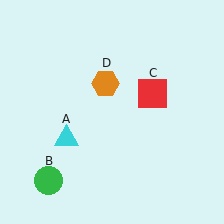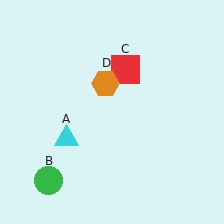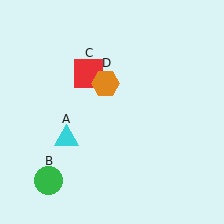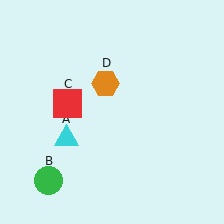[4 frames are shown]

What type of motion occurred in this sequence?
The red square (object C) rotated counterclockwise around the center of the scene.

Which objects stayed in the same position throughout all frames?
Cyan triangle (object A) and green circle (object B) and orange hexagon (object D) remained stationary.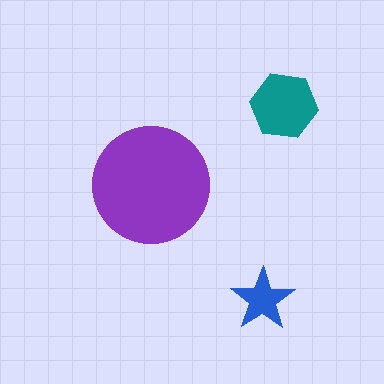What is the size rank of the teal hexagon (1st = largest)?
2nd.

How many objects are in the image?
There are 3 objects in the image.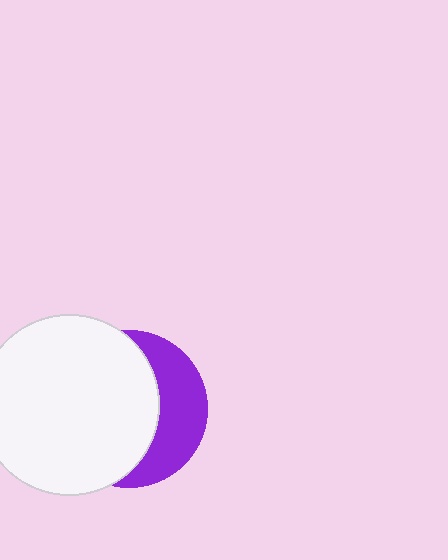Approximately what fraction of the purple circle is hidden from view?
Roughly 64% of the purple circle is hidden behind the white circle.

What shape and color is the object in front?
The object in front is a white circle.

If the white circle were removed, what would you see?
You would see the complete purple circle.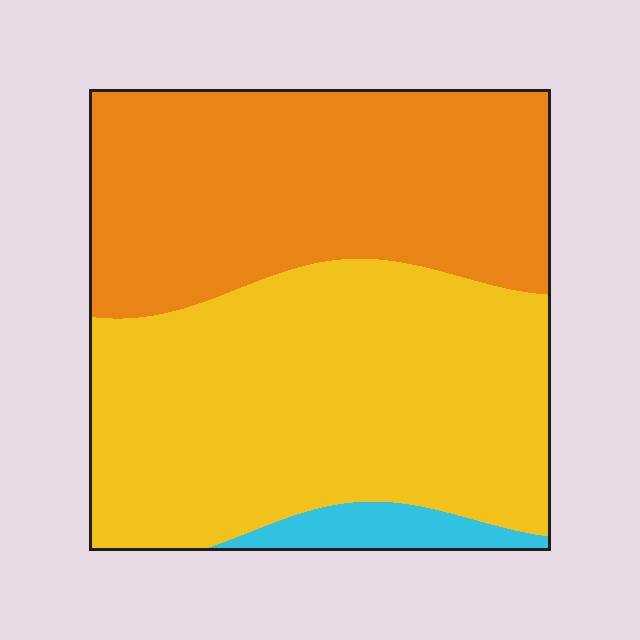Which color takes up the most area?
Yellow, at roughly 50%.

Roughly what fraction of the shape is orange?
Orange covers about 40% of the shape.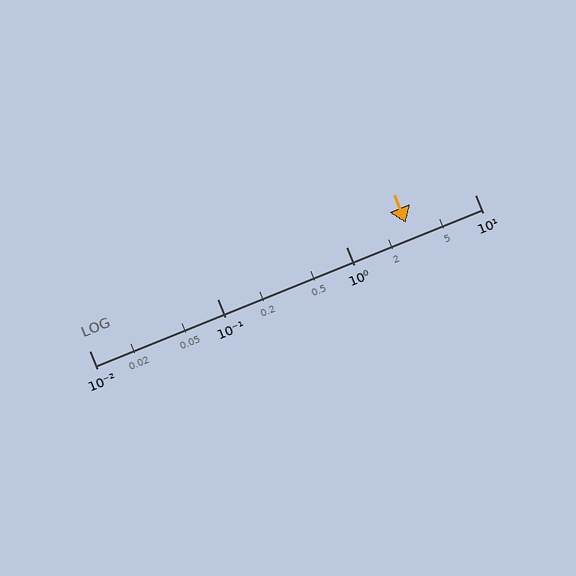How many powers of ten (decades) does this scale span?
The scale spans 3 decades, from 0.01 to 10.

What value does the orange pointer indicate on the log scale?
The pointer indicates approximately 2.9.